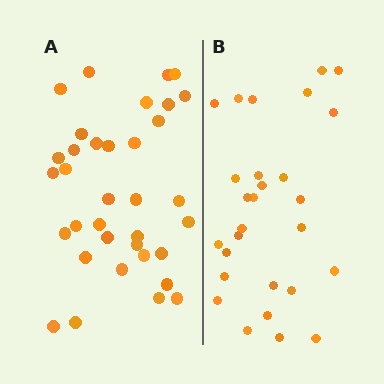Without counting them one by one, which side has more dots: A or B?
Region A (the left region) has more dots.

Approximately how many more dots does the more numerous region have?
Region A has roughly 8 or so more dots than region B.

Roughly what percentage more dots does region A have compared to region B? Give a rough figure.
About 25% more.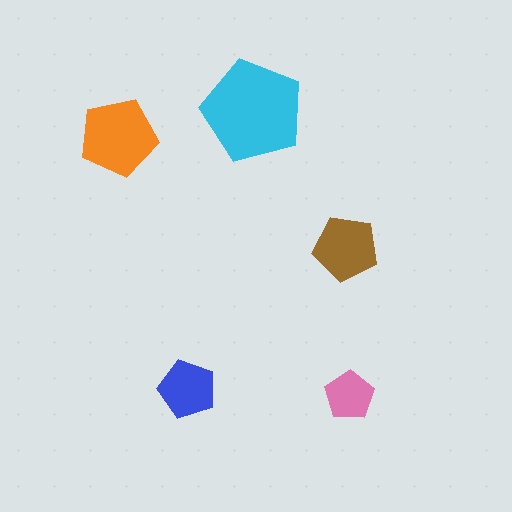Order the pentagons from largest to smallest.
the cyan one, the orange one, the brown one, the blue one, the pink one.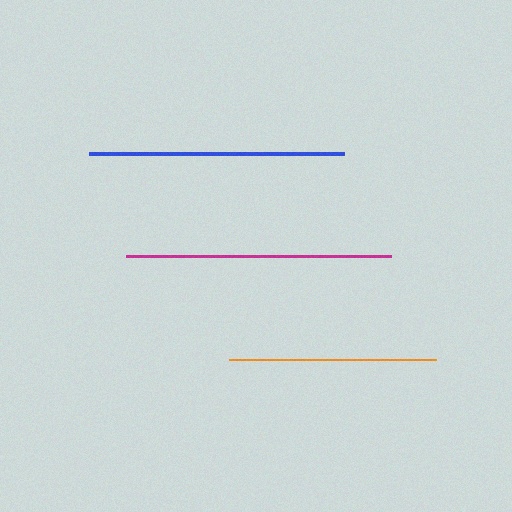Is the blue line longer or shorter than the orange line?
The blue line is longer than the orange line.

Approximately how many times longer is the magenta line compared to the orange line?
The magenta line is approximately 1.3 times the length of the orange line.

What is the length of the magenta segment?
The magenta segment is approximately 266 pixels long.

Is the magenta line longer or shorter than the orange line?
The magenta line is longer than the orange line.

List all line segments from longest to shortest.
From longest to shortest: magenta, blue, orange.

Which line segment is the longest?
The magenta line is the longest at approximately 266 pixels.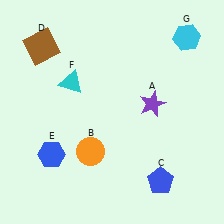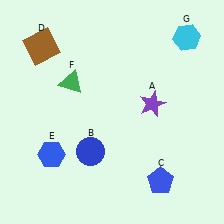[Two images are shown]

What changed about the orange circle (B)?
In Image 1, B is orange. In Image 2, it changed to blue.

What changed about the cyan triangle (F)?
In Image 1, F is cyan. In Image 2, it changed to green.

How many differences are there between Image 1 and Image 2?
There are 2 differences between the two images.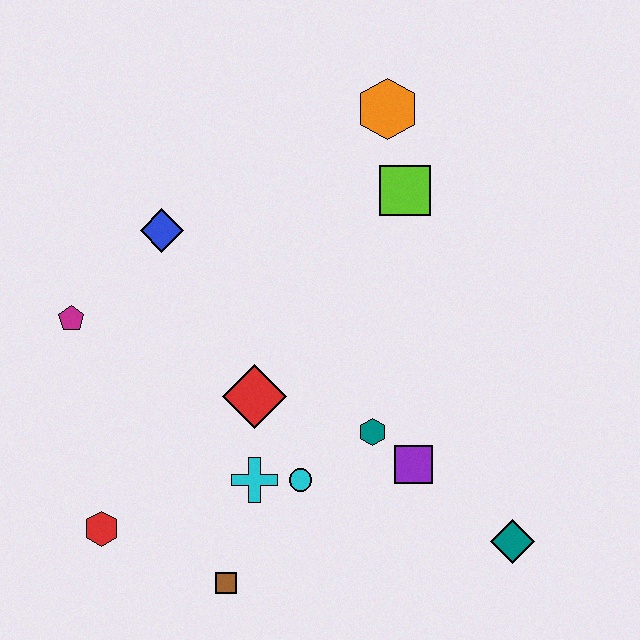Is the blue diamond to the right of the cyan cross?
No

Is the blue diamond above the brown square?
Yes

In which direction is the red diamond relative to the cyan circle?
The red diamond is above the cyan circle.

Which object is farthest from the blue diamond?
The teal diamond is farthest from the blue diamond.